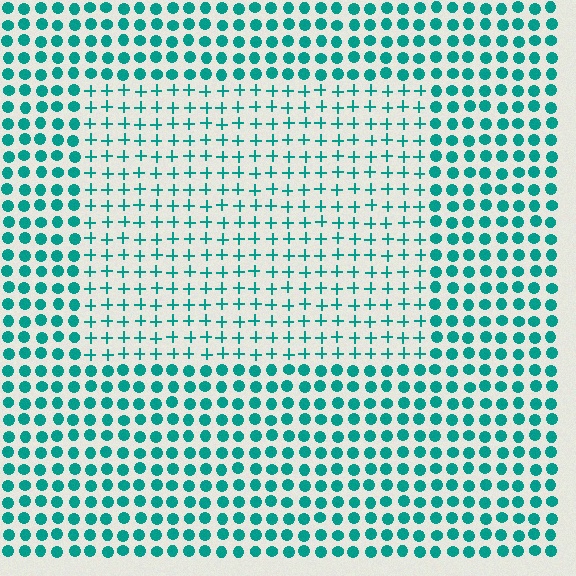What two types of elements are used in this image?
The image uses plus signs inside the rectangle region and circles outside it.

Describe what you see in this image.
The image is filled with small teal elements arranged in a uniform grid. A rectangle-shaped region contains plus signs, while the surrounding area contains circles. The boundary is defined purely by the change in element shape.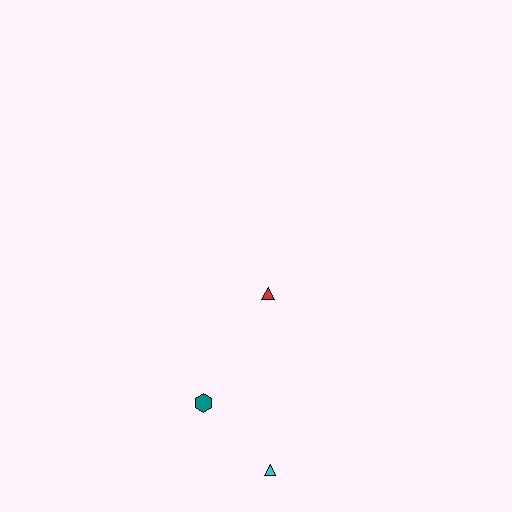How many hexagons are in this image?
There is 1 hexagon.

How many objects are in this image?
There are 3 objects.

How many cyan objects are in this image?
There is 1 cyan object.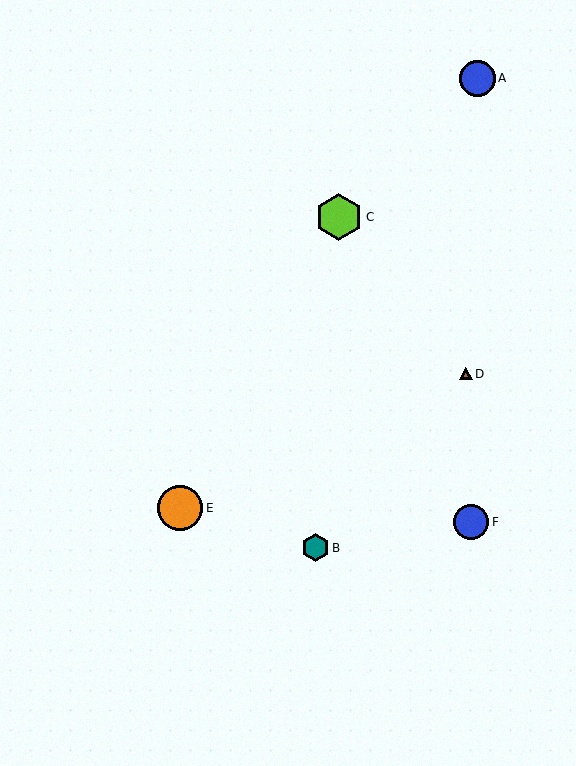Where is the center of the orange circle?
The center of the orange circle is at (180, 508).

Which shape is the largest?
The lime hexagon (labeled C) is the largest.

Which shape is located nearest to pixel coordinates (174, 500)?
The orange circle (labeled E) at (180, 508) is nearest to that location.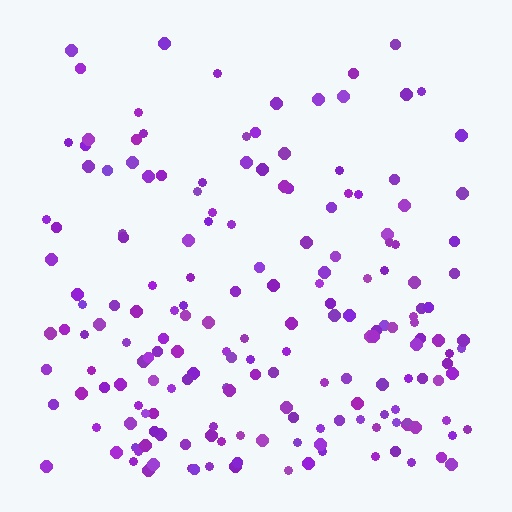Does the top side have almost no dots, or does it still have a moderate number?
Still a moderate number, just noticeably fewer than the bottom.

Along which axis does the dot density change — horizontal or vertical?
Vertical.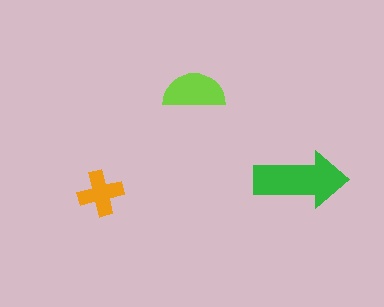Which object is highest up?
The lime semicircle is topmost.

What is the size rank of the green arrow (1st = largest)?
1st.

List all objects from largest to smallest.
The green arrow, the lime semicircle, the orange cross.